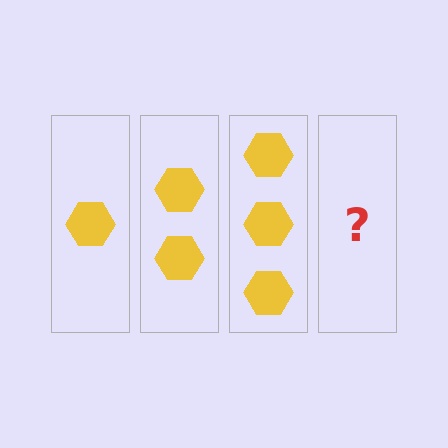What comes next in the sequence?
The next element should be 4 hexagons.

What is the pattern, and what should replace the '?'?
The pattern is that each step adds one more hexagon. The '?' should be 4 hexagons.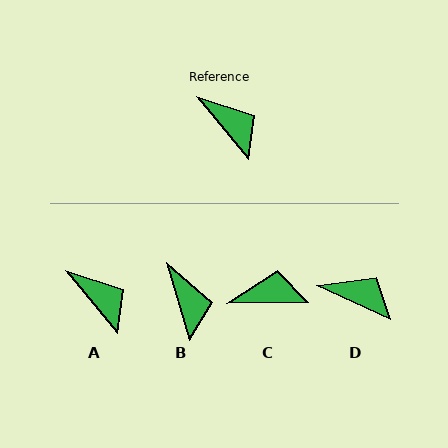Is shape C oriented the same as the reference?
No, it is off by about 51 degrees.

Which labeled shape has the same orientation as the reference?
A.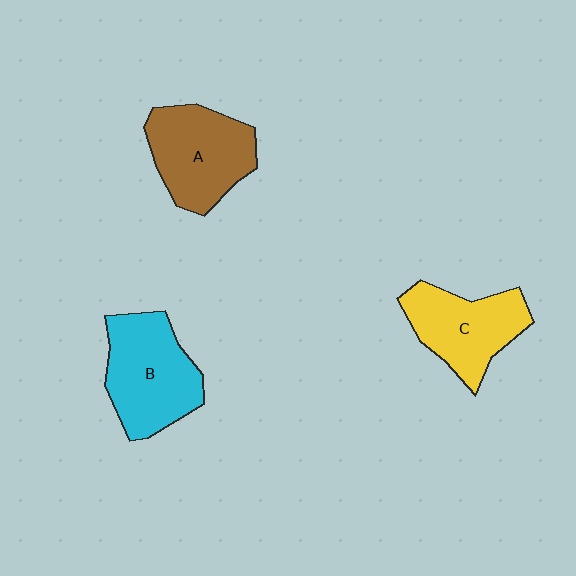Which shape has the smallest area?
Shape C (yellow).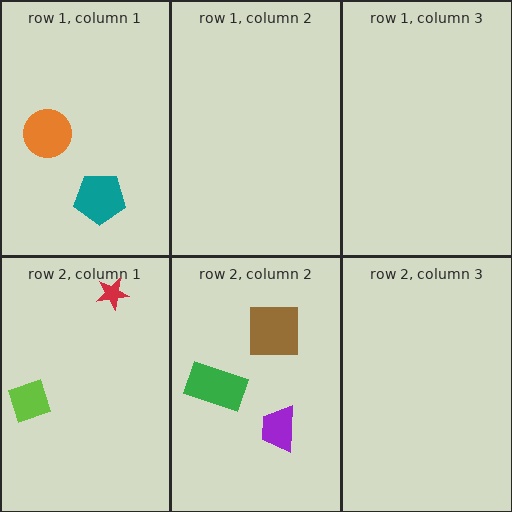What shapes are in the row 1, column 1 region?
The orange circle, the teal pentagon.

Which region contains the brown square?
The row 2, column 2 region.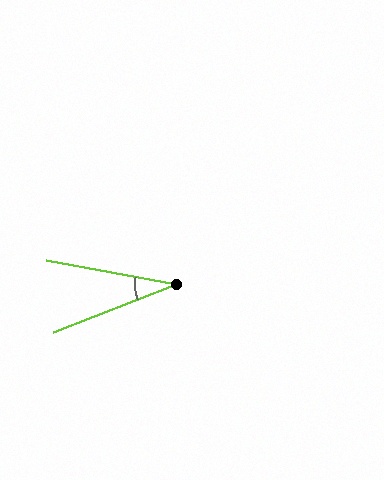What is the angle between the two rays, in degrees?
Approximately 32 degrees.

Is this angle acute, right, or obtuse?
It is acute.